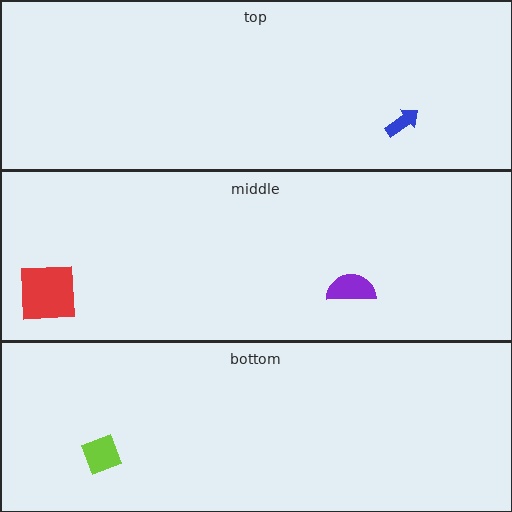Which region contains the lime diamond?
The bottom region.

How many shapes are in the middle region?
2.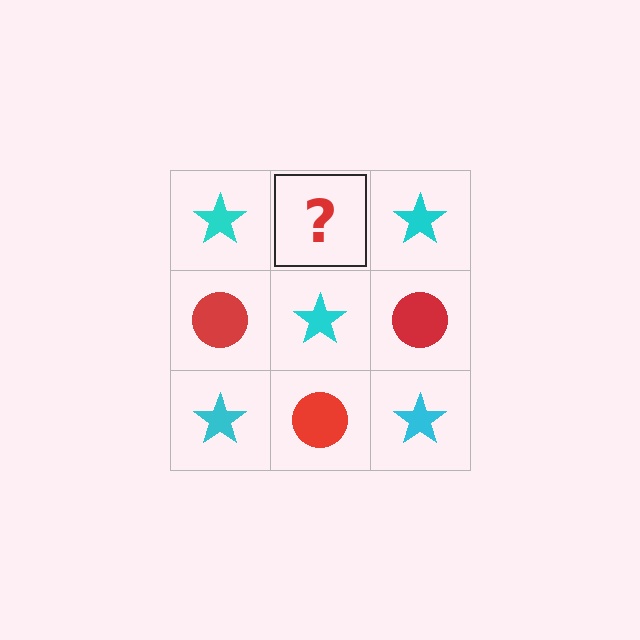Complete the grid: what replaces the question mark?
The question mark should be replaced with a red circle.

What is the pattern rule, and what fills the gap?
The rule is that it alternates cyan star and red circle in a checkerboard pattern. The gap should be filled with a red circle.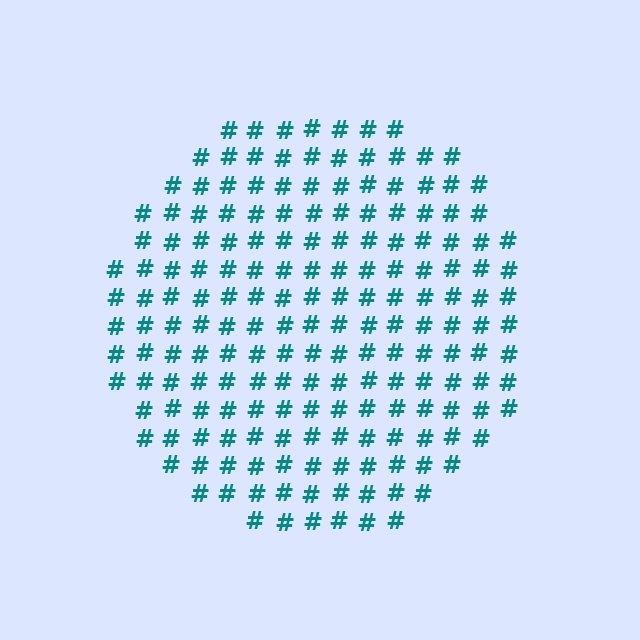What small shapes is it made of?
It is made of small hash symbols.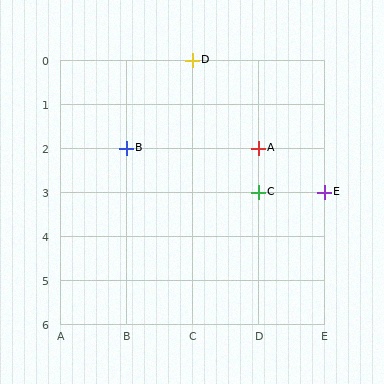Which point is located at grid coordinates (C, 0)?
Point D is at (C, 0).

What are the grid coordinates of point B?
Point B is at grid coordinates (B, 2).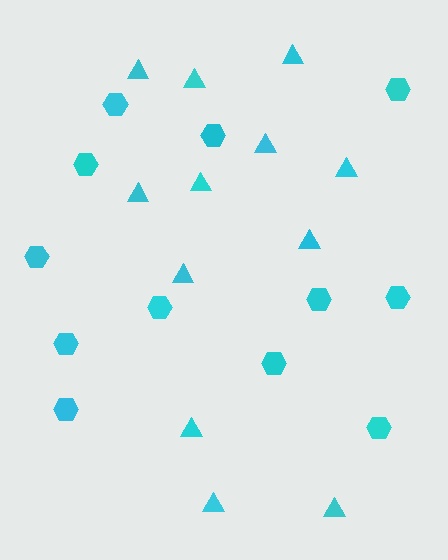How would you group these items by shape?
There are 2 groups: one group of triangles (12) and one group of hexagons (12).